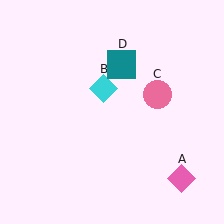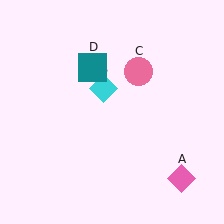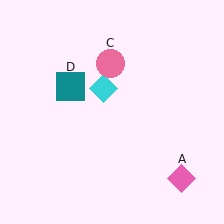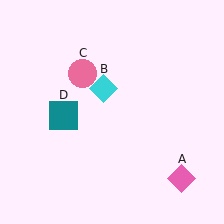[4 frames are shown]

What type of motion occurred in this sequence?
The pink circle (object C), teal square (object D) rotated counterclockwise around the center of the scene.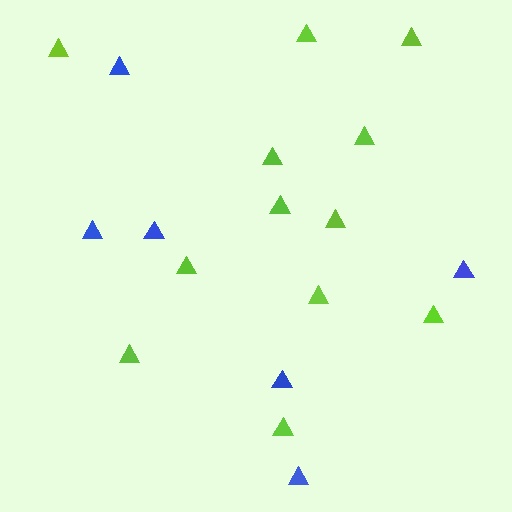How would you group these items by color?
There are 2 groups: one group of blue triangles (6) and one group of lime triangles (12).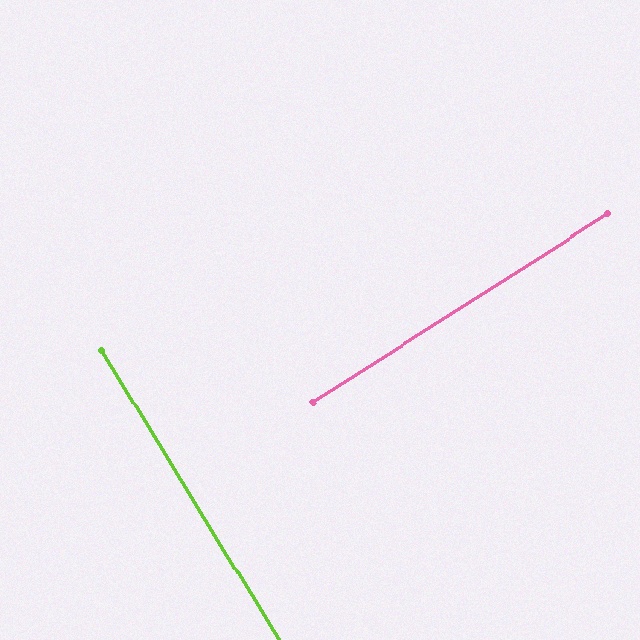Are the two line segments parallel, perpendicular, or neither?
Perpendicular — they meet at approximately 89°.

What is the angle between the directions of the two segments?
Approximately 89 degrees.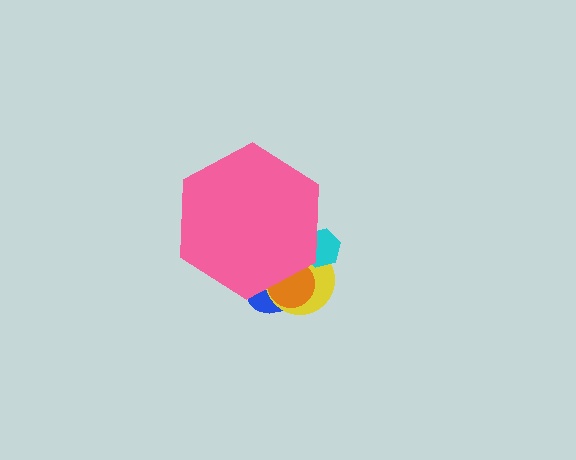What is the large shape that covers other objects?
A pink hexagon.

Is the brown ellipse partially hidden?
Yes, the brown ellipse is partially hidden behind the pink hexagon.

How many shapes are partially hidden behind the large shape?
5 shapes are partially hidden.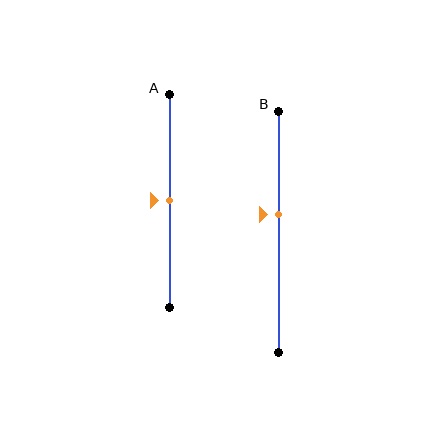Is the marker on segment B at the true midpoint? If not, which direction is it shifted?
No, the marker on segment B is shifted upward by about 7% of the segment length.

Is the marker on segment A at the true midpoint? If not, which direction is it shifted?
Yes, the marker on segment A is at the true midpoint.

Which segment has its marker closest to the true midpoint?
Segment A has its marker closest to the true midpoint.